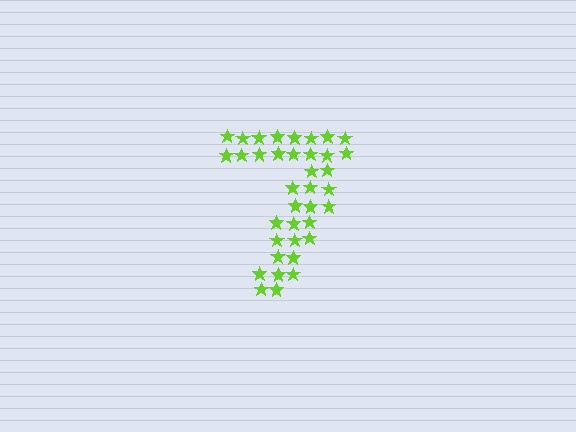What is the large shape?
The large shape is the digit 7.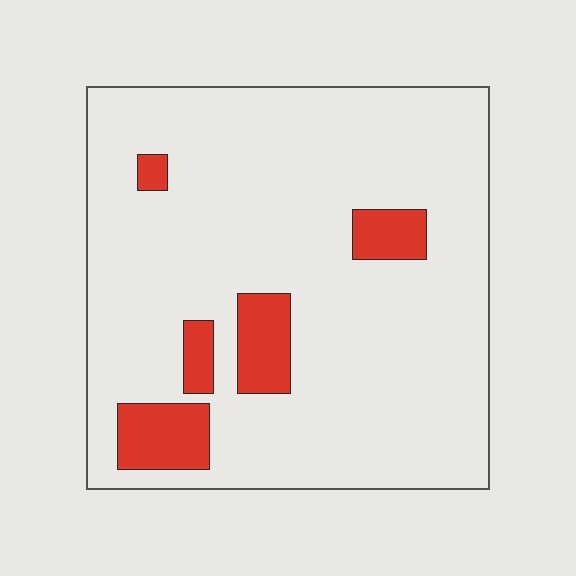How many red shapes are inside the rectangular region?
5.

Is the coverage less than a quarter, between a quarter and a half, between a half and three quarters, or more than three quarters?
Less than a quarter.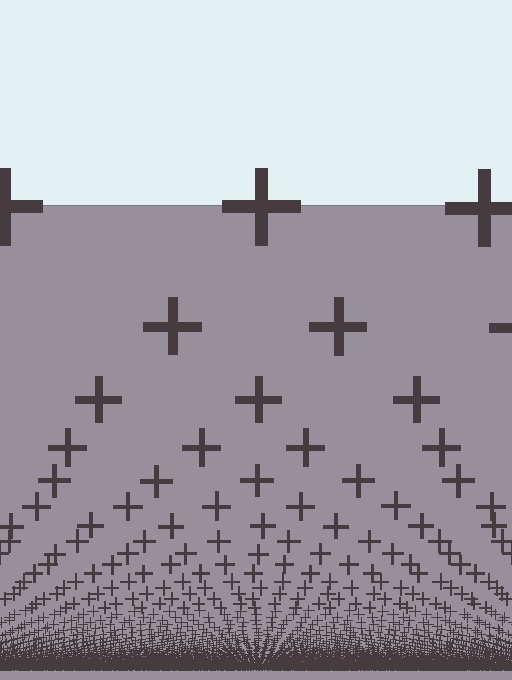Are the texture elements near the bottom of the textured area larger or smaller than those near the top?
Smaller. The gradient is inverted — elements near the bottom are smaller and denser.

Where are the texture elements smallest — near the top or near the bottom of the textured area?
Near the bottom.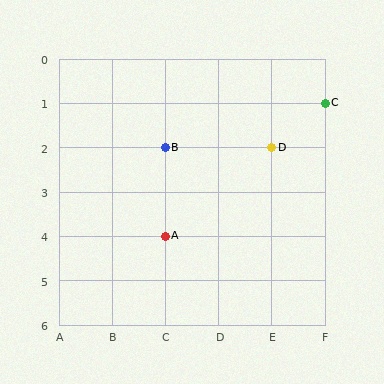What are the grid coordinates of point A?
Point A is at grid coordinates (C, 4).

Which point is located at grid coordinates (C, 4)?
Point A is at (C, 4).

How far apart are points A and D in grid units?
Points A and D are 2 columns and 2 rows apart (about 2.8 grid units diagonally).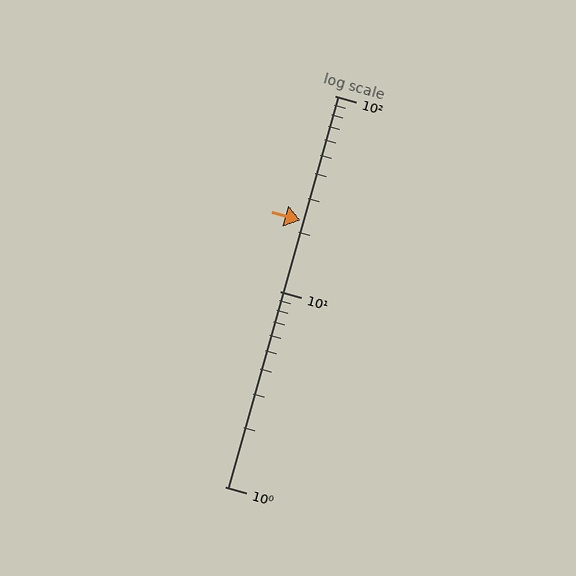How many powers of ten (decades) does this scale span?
The scale spans 2 decades, from 1 to 100.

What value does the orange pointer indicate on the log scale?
The pointer indicates approximately 23.